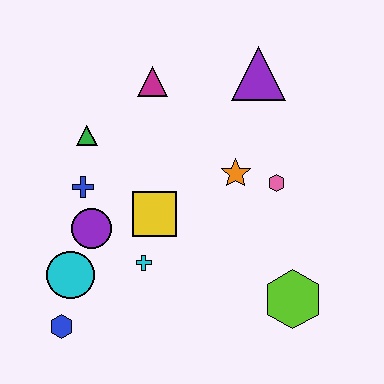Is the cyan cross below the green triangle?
Yes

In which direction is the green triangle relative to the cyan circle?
The green triangle is above the cyan circle.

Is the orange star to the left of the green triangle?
No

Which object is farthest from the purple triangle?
The blue hexagon is farthest from the purple triangle.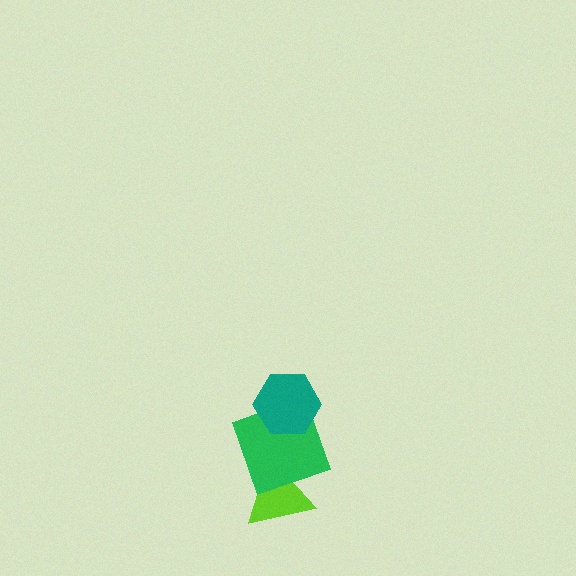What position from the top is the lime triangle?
The lime triangle is 3rd from the top.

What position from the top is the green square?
The green square is 2nd from the top.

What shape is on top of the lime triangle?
The green square is on top of the lime triangle.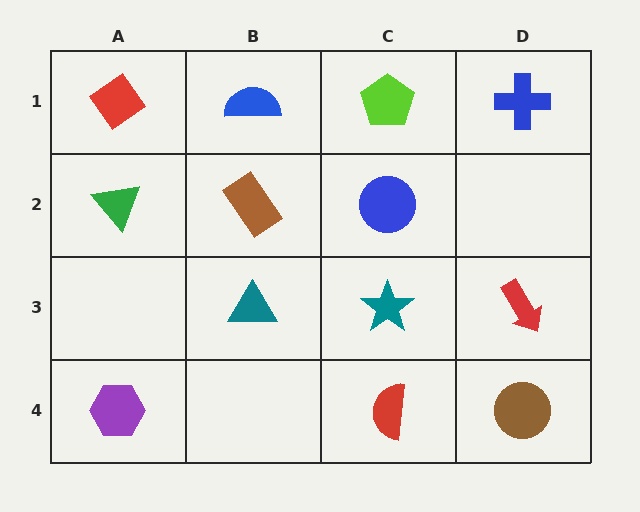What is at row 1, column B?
A blue semicircle.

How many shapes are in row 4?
3 shapes.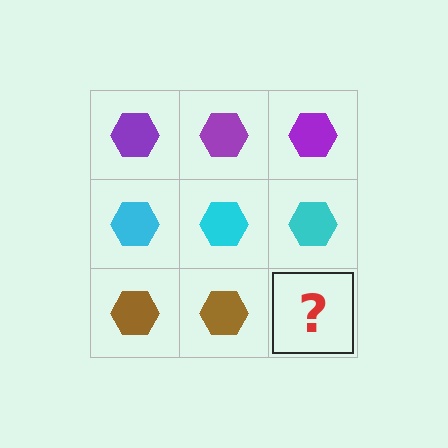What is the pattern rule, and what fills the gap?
The rule is that each row has a consistent color. The gap should be filled with a brown hexagon.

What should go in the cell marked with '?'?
The missing cell should contain a brown hexagon.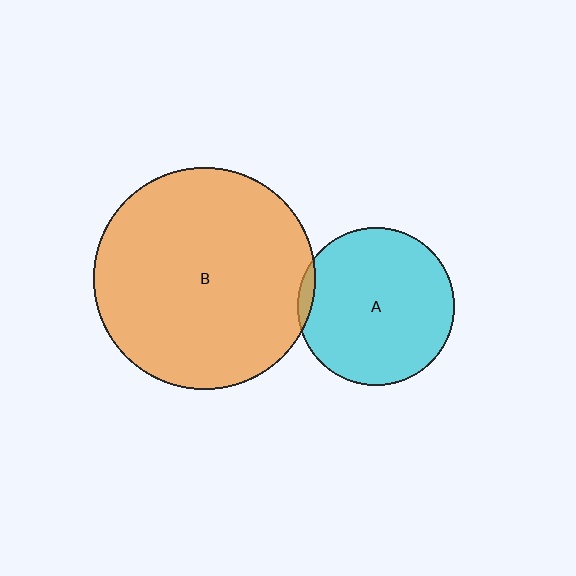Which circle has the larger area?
Circle B (orange).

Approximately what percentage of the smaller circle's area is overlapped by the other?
Approximately 5%.